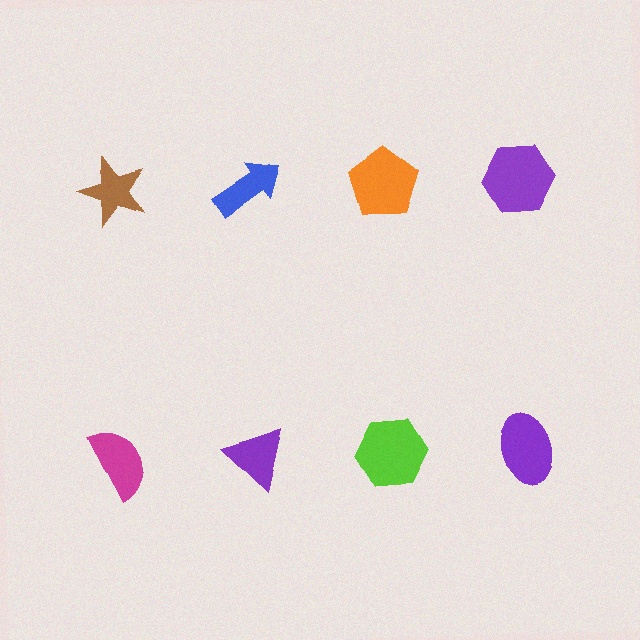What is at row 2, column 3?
A lime hexagon.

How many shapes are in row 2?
4 shapes.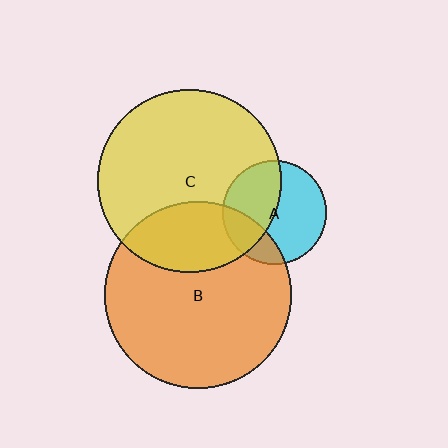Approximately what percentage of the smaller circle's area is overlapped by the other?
Approximately 25%.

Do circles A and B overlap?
Yes.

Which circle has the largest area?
Circle B (orange).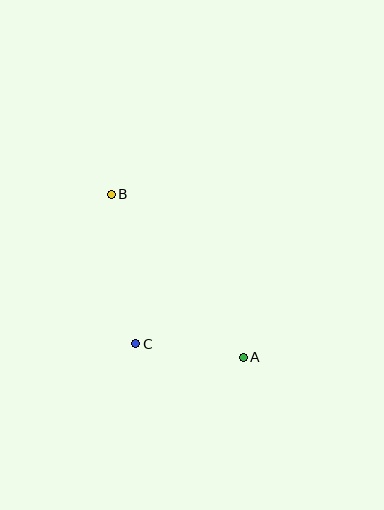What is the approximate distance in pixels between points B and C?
The distance between B and C is approximately 152 pixels.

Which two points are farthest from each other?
Points A and B are farthest from each other.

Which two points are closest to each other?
Points A and C are closest to each other.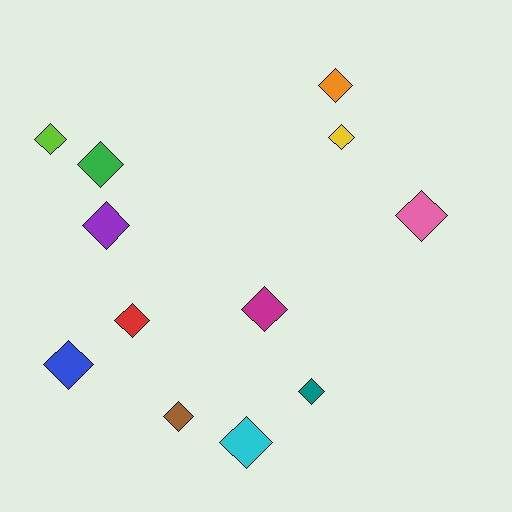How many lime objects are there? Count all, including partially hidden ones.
There is 1 lime object.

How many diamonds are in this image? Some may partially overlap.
There are 12 diamonds.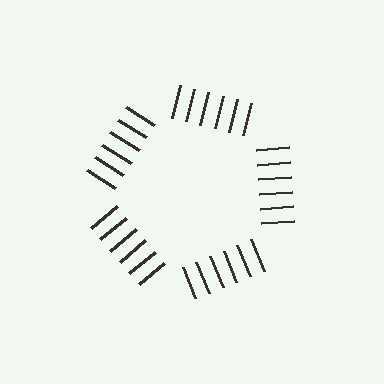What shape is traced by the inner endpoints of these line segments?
An illusory pentagon — the line segments terminate on its edges but no continuous stroke is drawn.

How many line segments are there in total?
30 — 6 along each of the 5 edges.